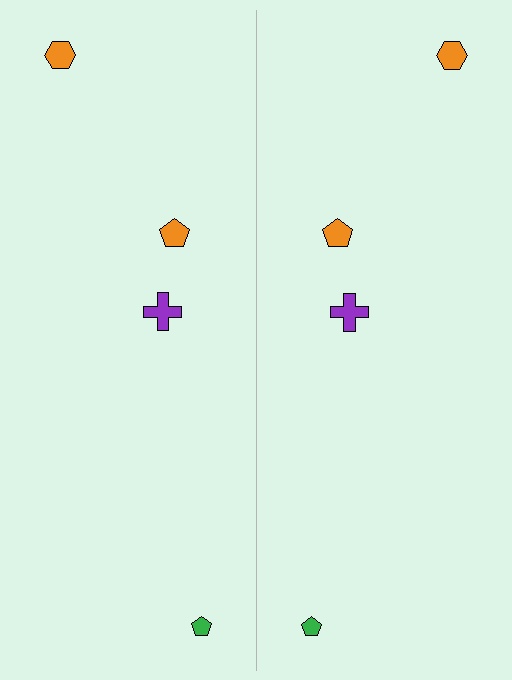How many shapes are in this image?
There are 8 shapes in this image.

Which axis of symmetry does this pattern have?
The pattern has a vertical axis of symmetry running through the center of the image.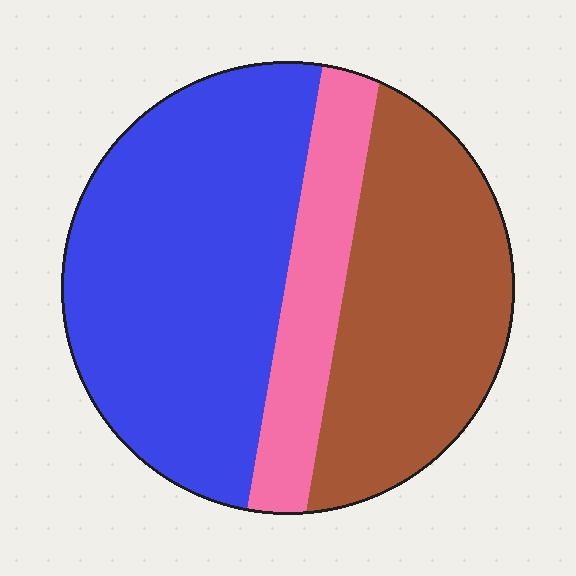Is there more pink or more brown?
Brown.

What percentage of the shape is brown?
Brown covers around 35% of the shape.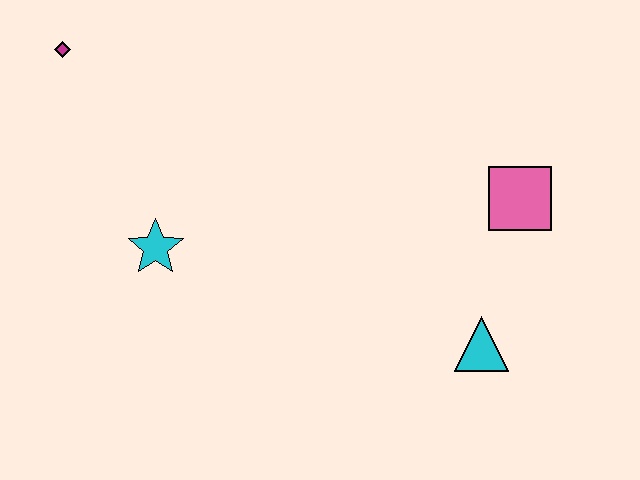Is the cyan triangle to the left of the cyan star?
No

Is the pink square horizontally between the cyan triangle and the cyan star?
No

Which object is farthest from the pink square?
The magenta diamond is farthest from the pink square.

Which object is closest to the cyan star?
The magenta diamond is closest to the cyan star.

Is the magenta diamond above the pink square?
Yes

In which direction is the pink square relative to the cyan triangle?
The pink square is above the cyan triangle.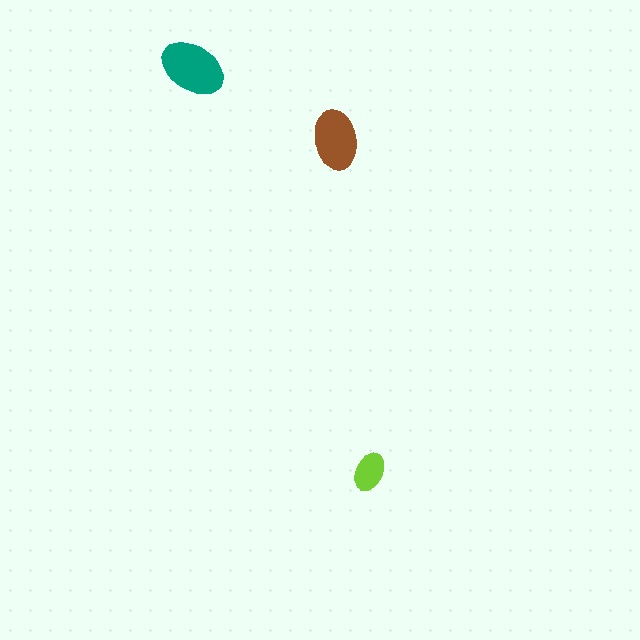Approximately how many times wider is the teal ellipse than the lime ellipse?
About 1.5 times wider.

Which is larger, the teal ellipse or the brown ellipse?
The teal one.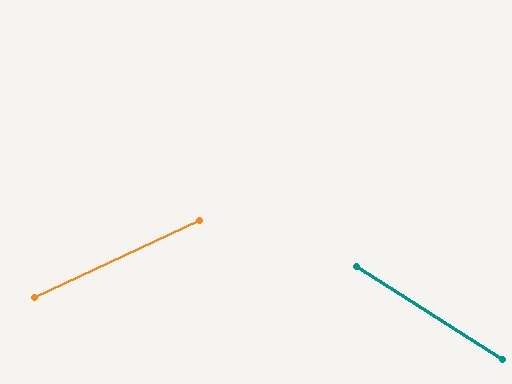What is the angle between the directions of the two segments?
Approximately 57 degrees.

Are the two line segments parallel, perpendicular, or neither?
Neither parallel nor perpendicular — they differ by about 57°.